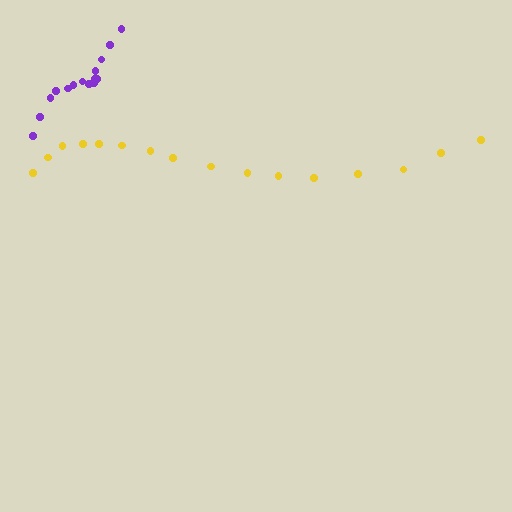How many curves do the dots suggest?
There are 2 distinct paths.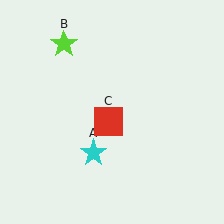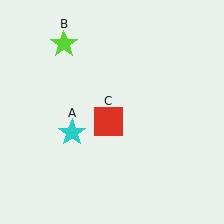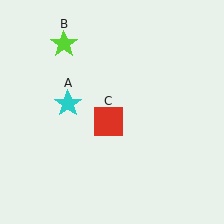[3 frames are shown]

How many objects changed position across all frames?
1 object changed position: cyan star (object A).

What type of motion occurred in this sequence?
The cyan star (object A) rotated clockwise around the center of the scene.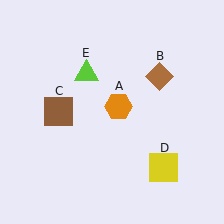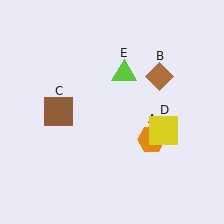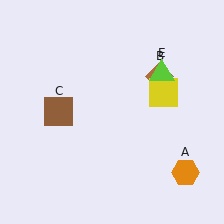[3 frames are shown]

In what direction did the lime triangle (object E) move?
The lime triangle (object E) moved right.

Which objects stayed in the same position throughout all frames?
Brown diamond (object B) and brown square (object C) remained stationary.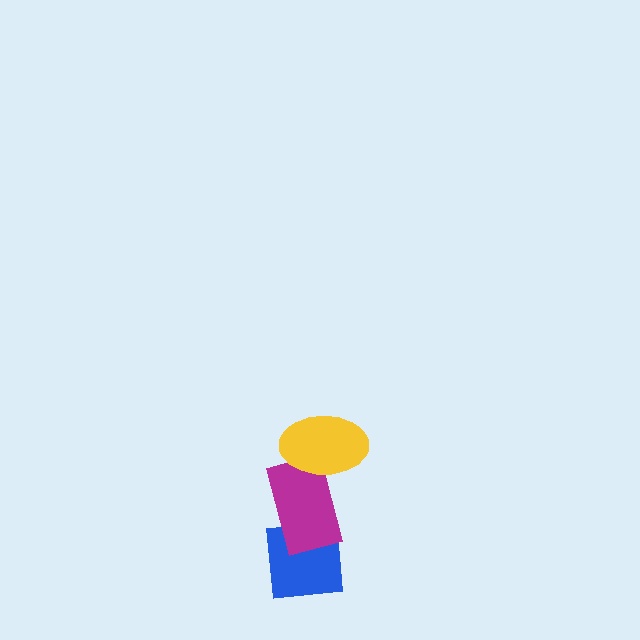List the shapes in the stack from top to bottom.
From top to bottom: the yellow ellipse, the magenta rectangle, the blue square.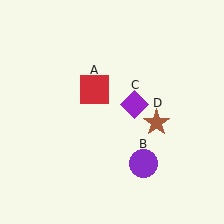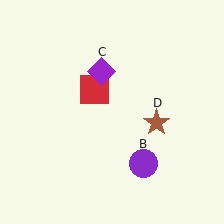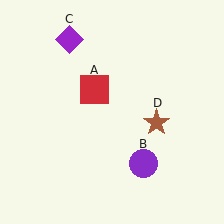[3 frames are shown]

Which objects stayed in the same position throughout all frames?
Red square (object A) and purple circle (object B) and brown star (object D) remained stationary.